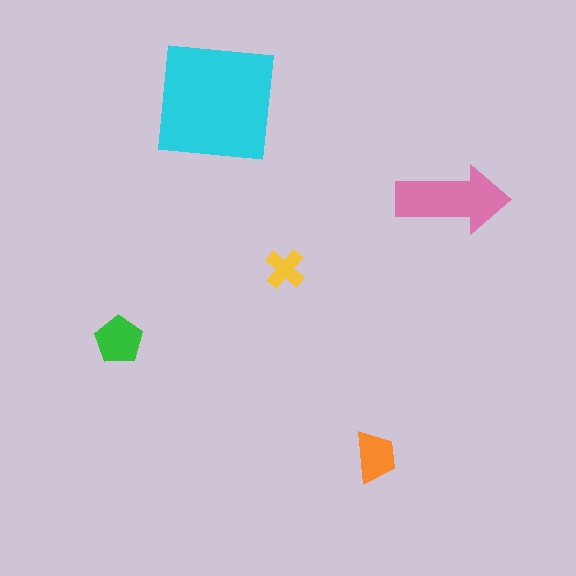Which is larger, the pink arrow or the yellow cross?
The pink arrow.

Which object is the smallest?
The yellow cross.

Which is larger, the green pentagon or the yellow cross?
The green pentagon.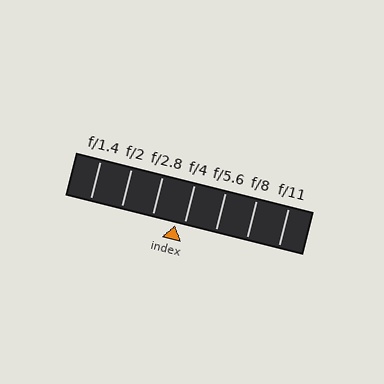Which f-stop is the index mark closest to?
The index mark is closest to f/4.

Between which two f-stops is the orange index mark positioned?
The index mark is between f/2.8 and f/4.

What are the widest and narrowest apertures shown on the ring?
The widest aperture shown is f/1.4 and the narrowest is f/11.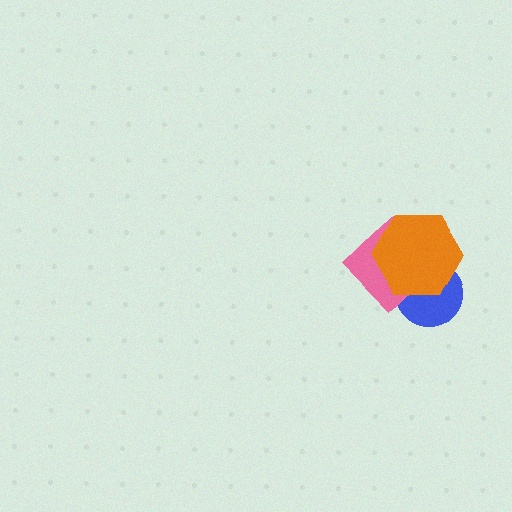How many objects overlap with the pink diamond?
2 objects overlap with the pink diamond.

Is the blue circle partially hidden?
Yes, it is partially covered by another shape.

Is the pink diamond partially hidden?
Yes, it is partially covered by another shape.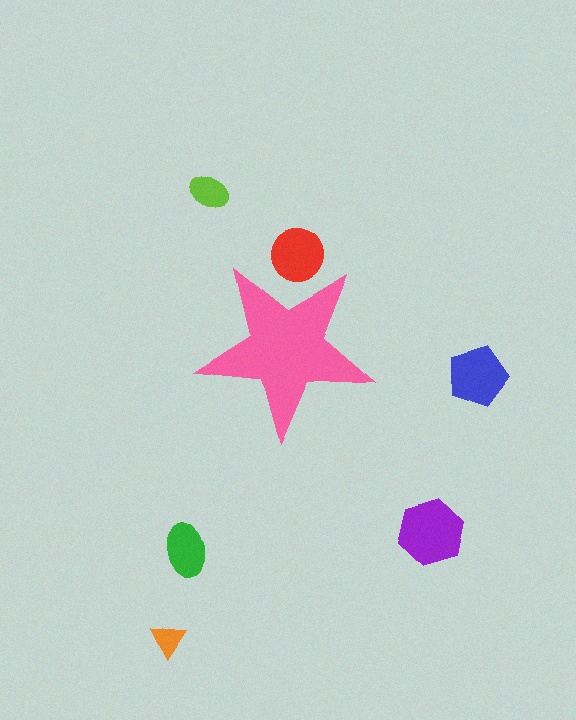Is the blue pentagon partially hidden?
No, the blue pentagon is fully visible.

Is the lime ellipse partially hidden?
No, the lime ellipse is fully visible.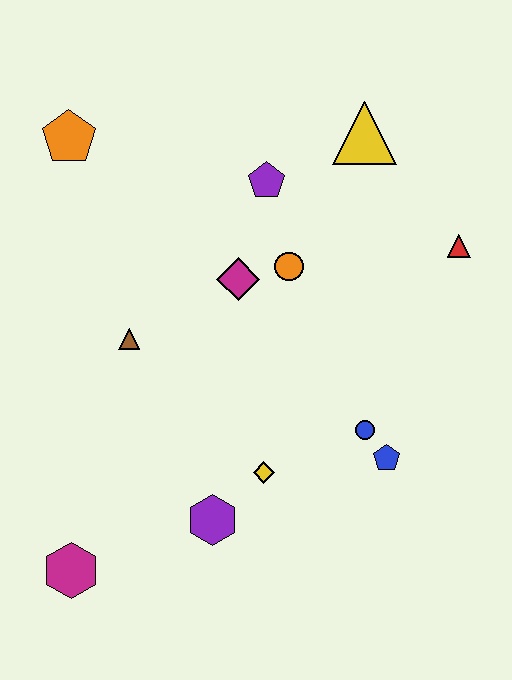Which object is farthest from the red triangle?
The magenta hexagon is farthest from the red triangle.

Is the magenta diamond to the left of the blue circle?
Yes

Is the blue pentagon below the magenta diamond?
Yes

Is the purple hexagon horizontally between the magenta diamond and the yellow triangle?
No